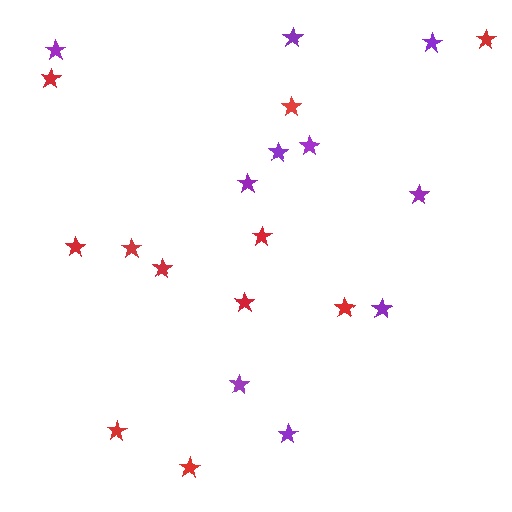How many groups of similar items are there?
There are 2 groups: one group of red stars (11) and one group of purple stars (10).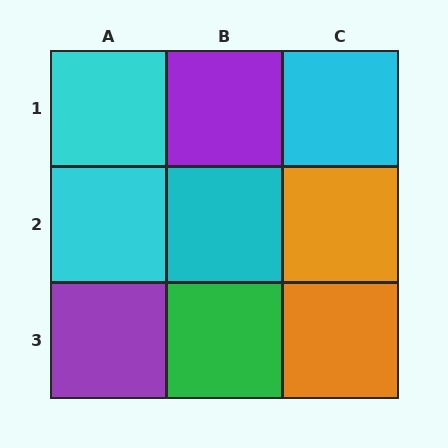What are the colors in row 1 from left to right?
Cyan, purple, cyan.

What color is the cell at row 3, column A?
Purple.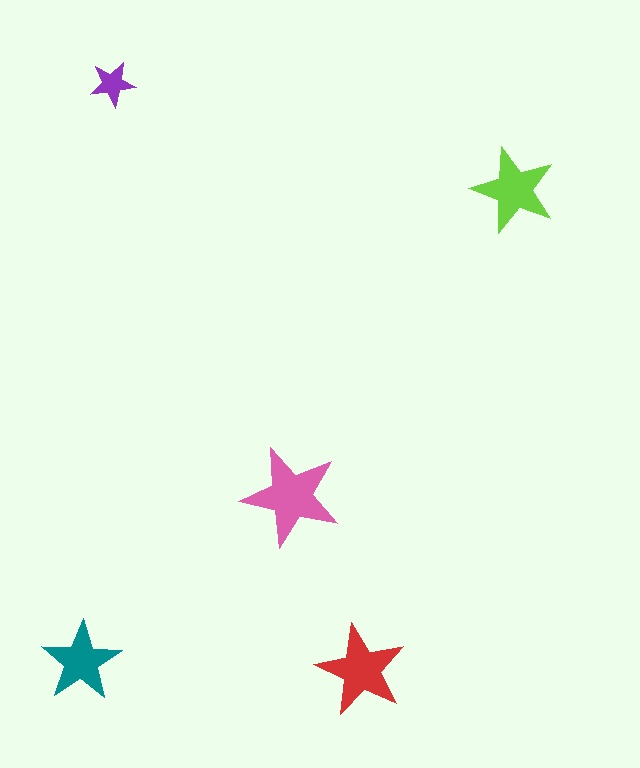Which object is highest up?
The purple star is topmost.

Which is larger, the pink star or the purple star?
The pink one.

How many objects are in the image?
There are 5 objects in the image.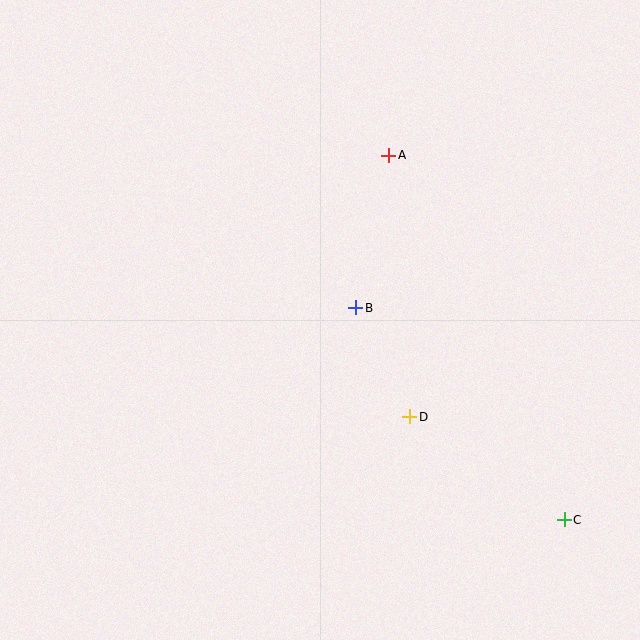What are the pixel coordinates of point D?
Point D is at (410, 417).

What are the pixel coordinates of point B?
Point B is at (356, 308).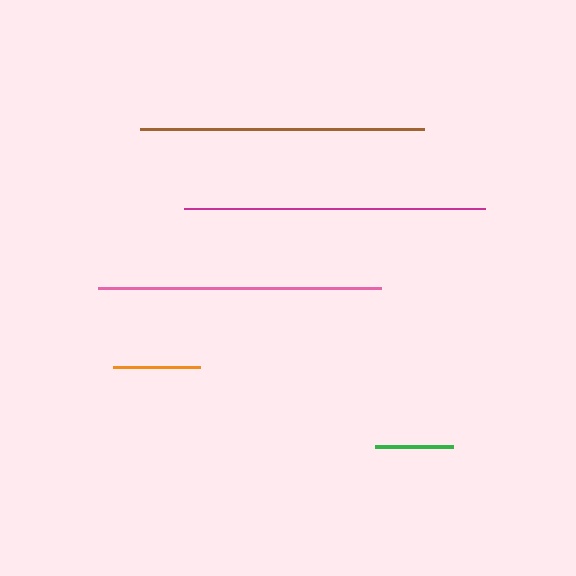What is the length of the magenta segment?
The magenta segment is approximately 301 pixels long.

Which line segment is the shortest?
The green line is the shortest at approximately 78 pixels.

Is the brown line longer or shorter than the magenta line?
The magenta line is longer than the brown line.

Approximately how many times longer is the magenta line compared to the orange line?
The magenta line is approximately 3.4 times the length of the orange line.